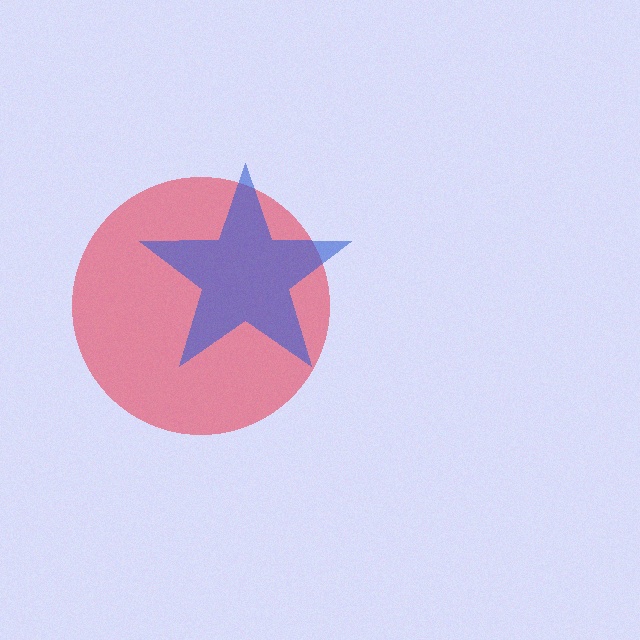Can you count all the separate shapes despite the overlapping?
Yes, there are 2 separate shapes.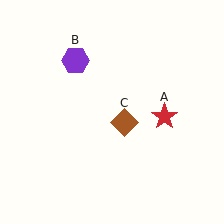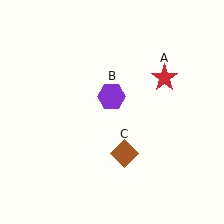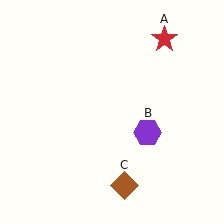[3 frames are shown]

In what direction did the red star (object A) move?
The red star (object A) moved up.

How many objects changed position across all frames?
3 objects changed position: red star (object A), purple hexagon (object B), brown diamond (object C).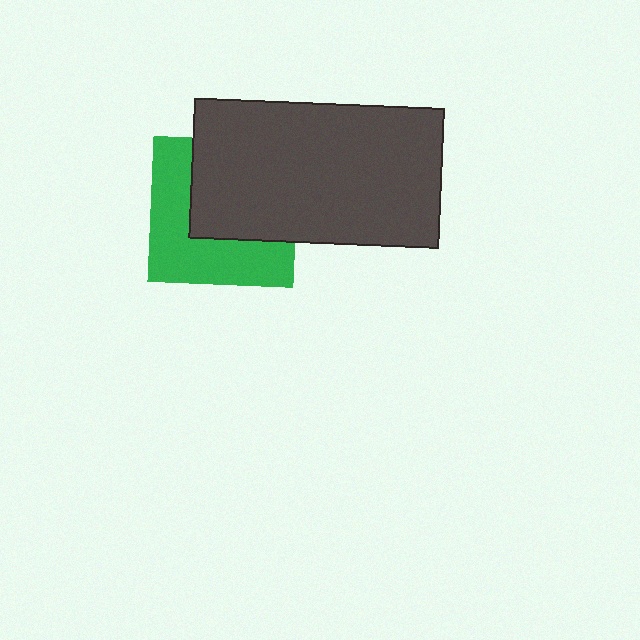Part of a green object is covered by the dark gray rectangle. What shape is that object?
It is a square.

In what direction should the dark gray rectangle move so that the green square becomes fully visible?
The dark gray rectangle should move toward the upper-right. That is the shortest direction to clear the overlap and leave the green square fully visible.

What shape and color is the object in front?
The object in front is a dark gray rectangle.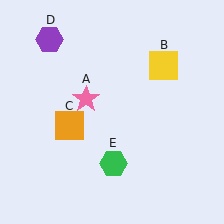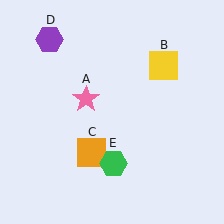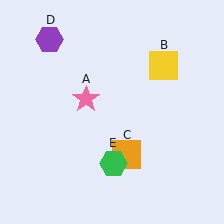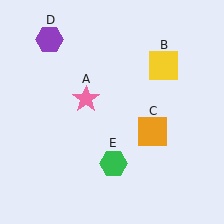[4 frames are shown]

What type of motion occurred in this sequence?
The orange square (object C) rotated counterclockwise around the center of the scene.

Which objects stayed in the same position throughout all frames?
Pink star (object A) and yellow square (object B) and purple hexagon (object D) and green hexagon (object E) remained stationary.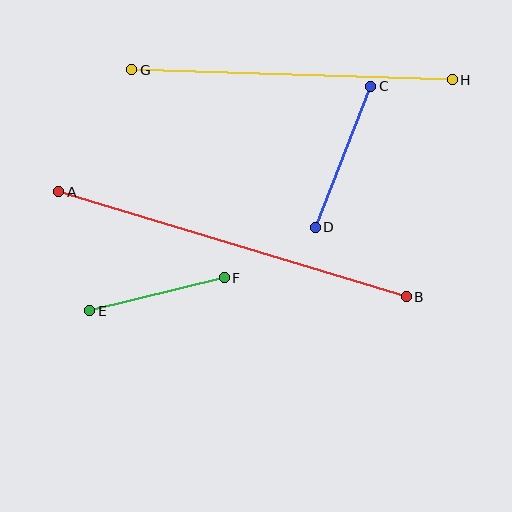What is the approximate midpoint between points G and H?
The midpoint is at approximately (292, 75) pixels.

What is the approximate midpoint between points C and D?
The midpoint is at approximately (343, 157) pixels.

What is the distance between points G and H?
The distance is approximately 320 pixels.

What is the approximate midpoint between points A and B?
The midpoint is at approximately (232, 244) pixels.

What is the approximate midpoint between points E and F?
The midpoint is at approximately (157, 294) pixels.